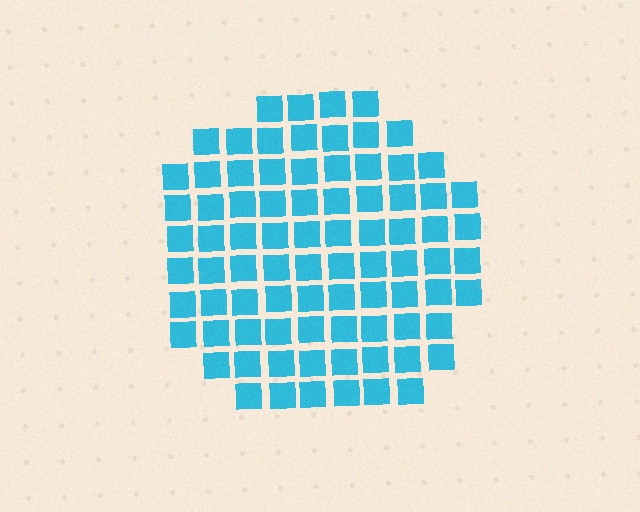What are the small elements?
The small elements are squares.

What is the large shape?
The large shape is a circle.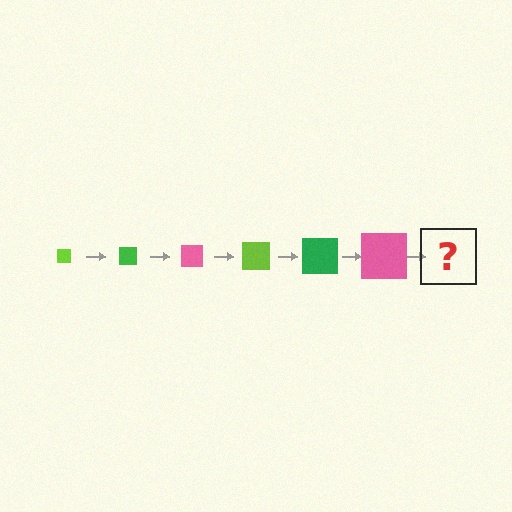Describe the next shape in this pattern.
It should be a lime square, larger than the previous one.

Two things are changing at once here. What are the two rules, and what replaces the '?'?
The two rules are that the square grows larger each step and the color cycles through lime, green, and pink. The '?' should be a lime square, larger than the previous one.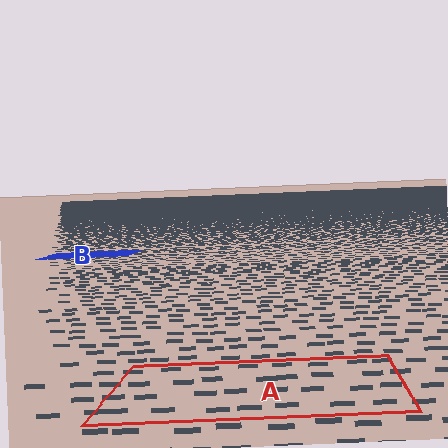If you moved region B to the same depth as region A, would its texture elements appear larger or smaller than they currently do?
They would appear larger. At a closer depth, the same texture elements are projected at a bigger on-screen size.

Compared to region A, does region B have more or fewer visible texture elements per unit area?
Region B has more texture elements per unit area — they are packed more densely because it is farther away.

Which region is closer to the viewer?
Region A is closer. The texture elements there are larger and more spread out.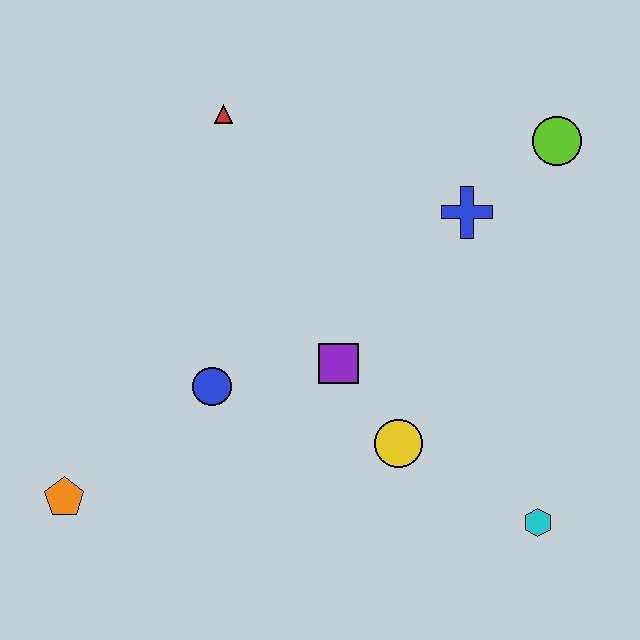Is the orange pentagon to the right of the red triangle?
No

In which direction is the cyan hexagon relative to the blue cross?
The cyan hexagon is below the blue cross.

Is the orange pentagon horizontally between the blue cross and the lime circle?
No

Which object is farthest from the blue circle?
The lime circle is farthest from the blue circle.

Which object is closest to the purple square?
The yellow circle is closest to the purple square.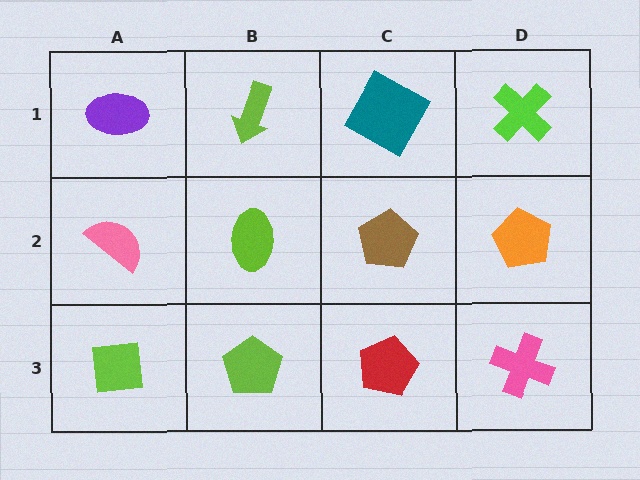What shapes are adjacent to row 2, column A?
A purple ellipse (row 1, column A), a lime square (row 3, column A), a lime ellipse (row 2, column B).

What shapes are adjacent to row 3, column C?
A brown pentagon (row 2, column C), a lime pentagon (row 3, column B), a pink cross (row 3, column D).